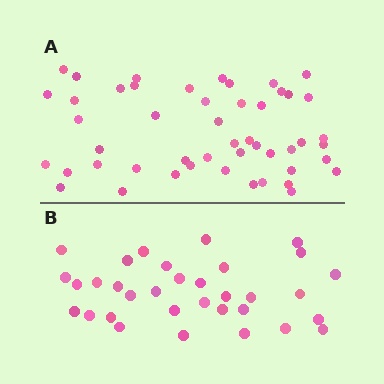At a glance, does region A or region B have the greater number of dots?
Region A (the top region) has more dots.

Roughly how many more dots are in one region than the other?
Region A has approximately 15 more dots than region B.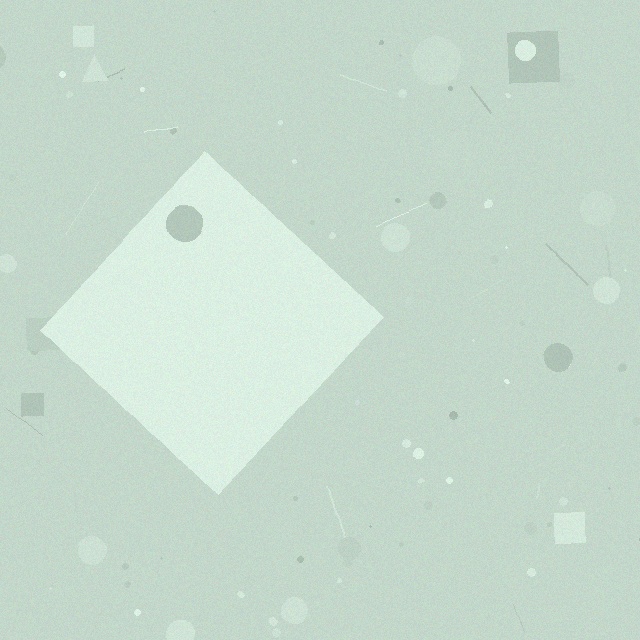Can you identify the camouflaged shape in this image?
The camouflaged shape is a diamond.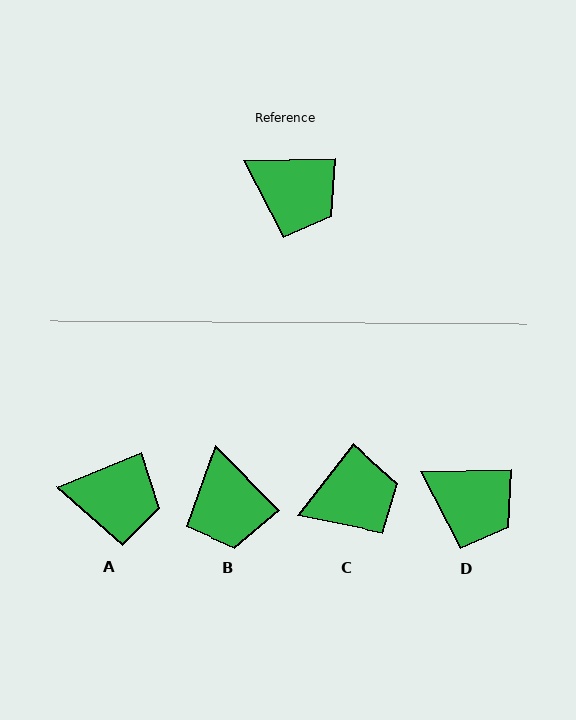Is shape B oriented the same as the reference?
No, it is off by about 47 degrees.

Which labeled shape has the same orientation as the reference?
D.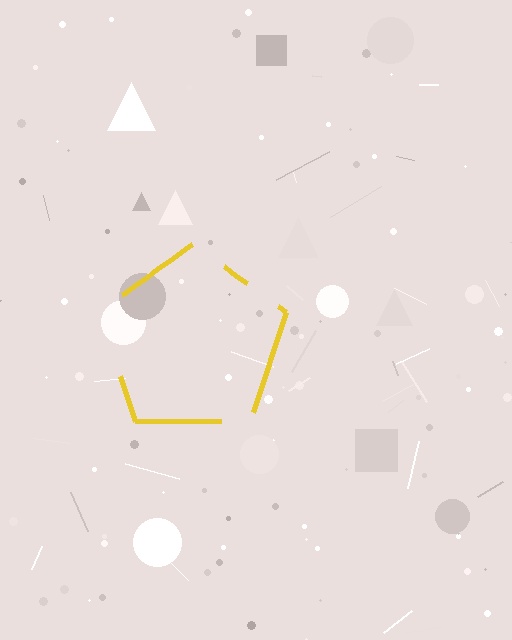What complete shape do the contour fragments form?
The contour fragments form a pentagon.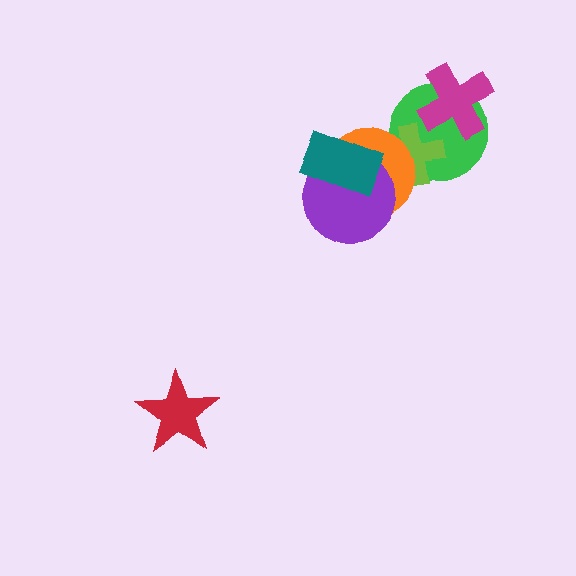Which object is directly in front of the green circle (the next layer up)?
The lime cross is directly in front of the green circle.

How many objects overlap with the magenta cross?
1 object overlaps with the magenta cross.